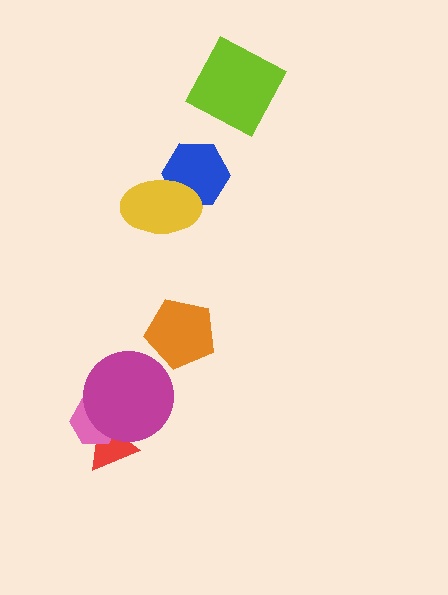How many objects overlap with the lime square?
0 objects overlap with the lime square.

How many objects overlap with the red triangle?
2 objects overlap with the red triangle.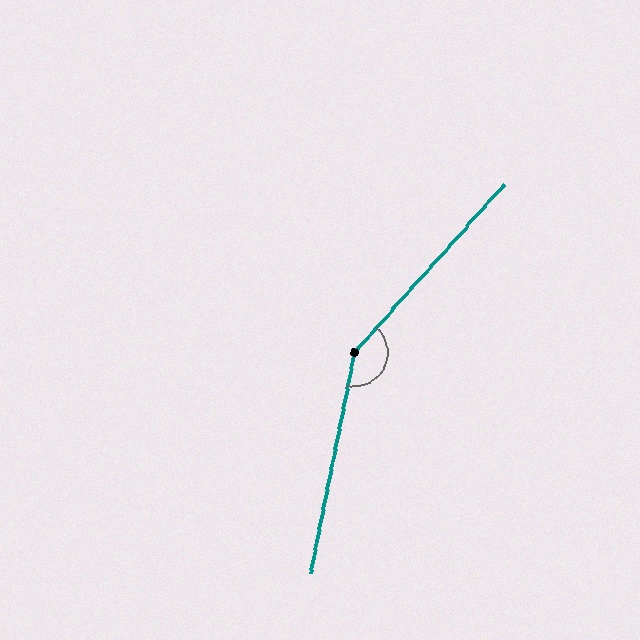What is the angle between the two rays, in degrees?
Approximately 150 degrees.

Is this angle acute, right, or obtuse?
It is obtuse.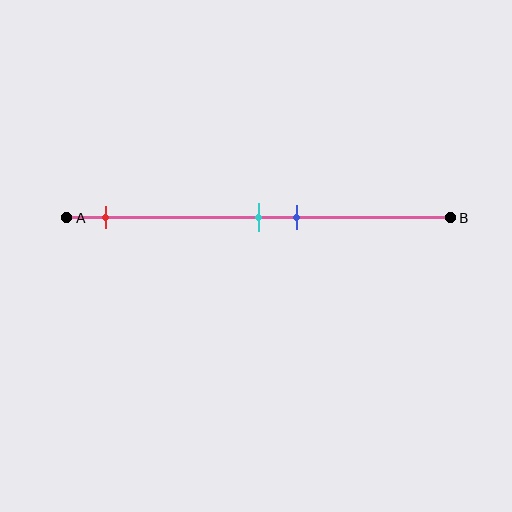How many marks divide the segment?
There are 3 marks dividing the segment.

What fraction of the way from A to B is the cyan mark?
The cyan mark is approximately 50% (0.5) of the way from A to B.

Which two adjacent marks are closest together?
The cyan and blue marks are the closest adjacent pair.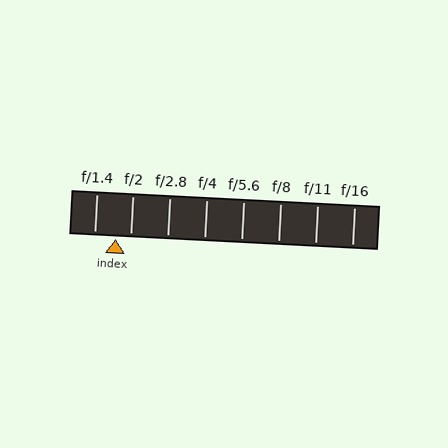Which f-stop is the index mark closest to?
The index mark is closest to f/2.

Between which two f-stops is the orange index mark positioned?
The index mark is between f/1.4 and f/2.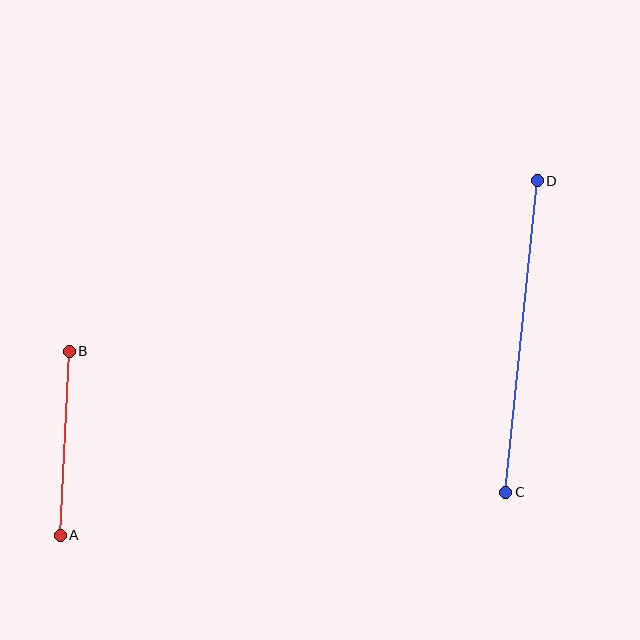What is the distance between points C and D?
The distance is approximately 313 pixels.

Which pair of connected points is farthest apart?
Points C and D are farthest apart.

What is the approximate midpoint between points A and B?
The midpoint is at approximately (65, 443) pixels.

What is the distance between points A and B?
The distance is approximately 184 pixels.